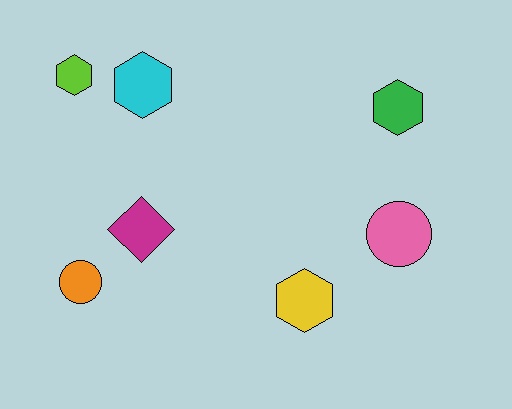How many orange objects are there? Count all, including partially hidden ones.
There is 1 orange object.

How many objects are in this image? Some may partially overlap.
There are 7 objects.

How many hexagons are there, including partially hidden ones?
There are 4 hexagons.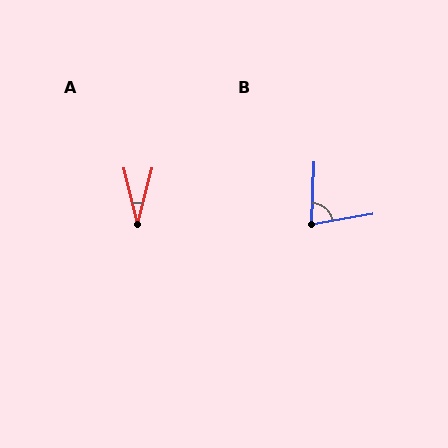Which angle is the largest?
B, at approximately 77 degrees.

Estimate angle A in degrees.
Approximately 27 degrees.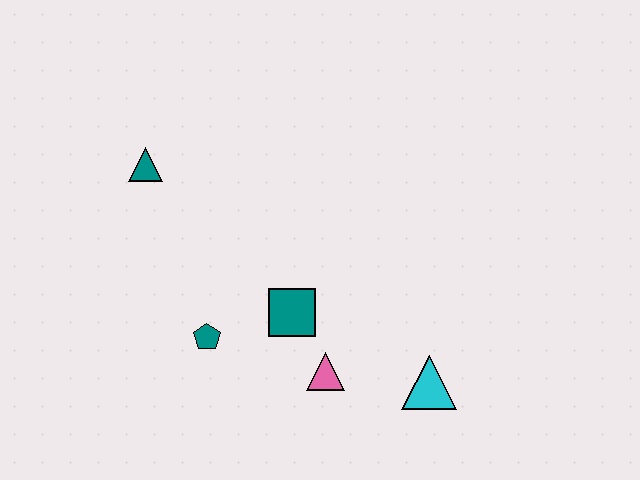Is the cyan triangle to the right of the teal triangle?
Yes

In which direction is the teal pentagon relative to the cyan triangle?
The teal pentagon is to the left of the cyan triangle.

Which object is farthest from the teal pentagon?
The cyan triangle is farthest from the teal pentagon.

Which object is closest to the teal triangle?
The teal pentagon is closest to the teal triangle.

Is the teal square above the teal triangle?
No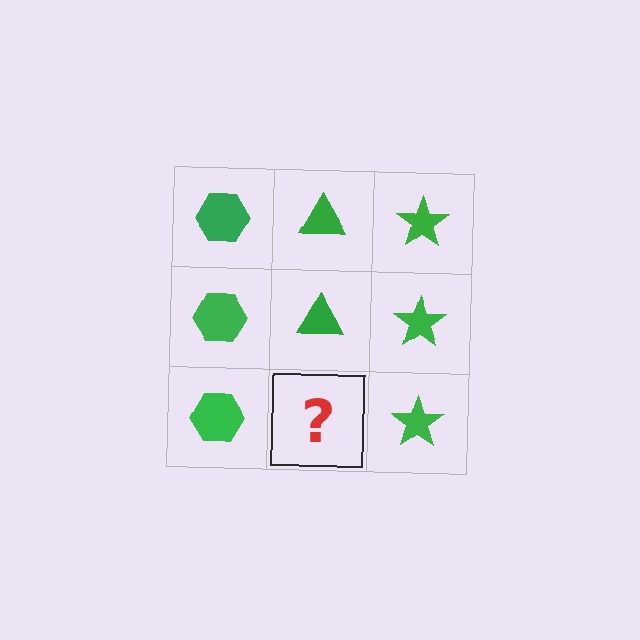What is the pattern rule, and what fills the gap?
The rule is that each column has a consistent shape. The gap should be filled with a green triangle.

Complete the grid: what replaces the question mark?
The question mark should be replaced with a green triangle.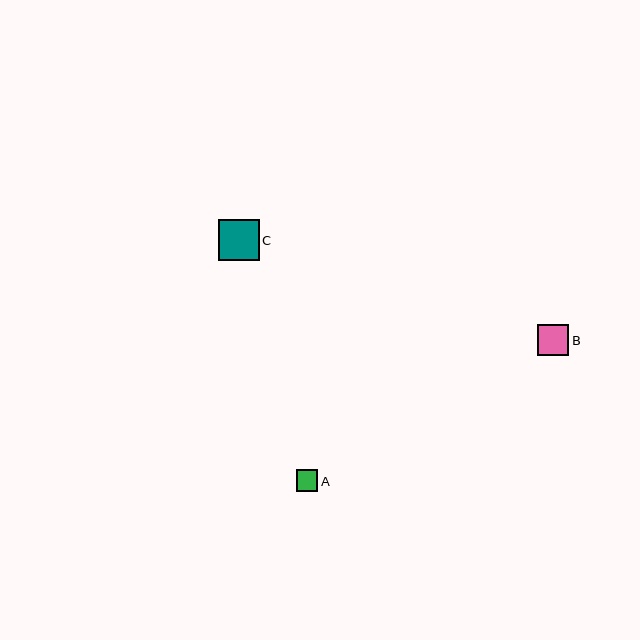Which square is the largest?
Square C is the largest with a size of approximately 41 pixels.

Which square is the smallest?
Square A is the smallest with a size of approximately 21 pixels.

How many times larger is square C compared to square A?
Square C is approximately 1.9 times the size of square A.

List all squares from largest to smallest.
From largest to smallest: C, B, A.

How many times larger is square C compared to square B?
Square C is approximately 1.3 times the size of square B.